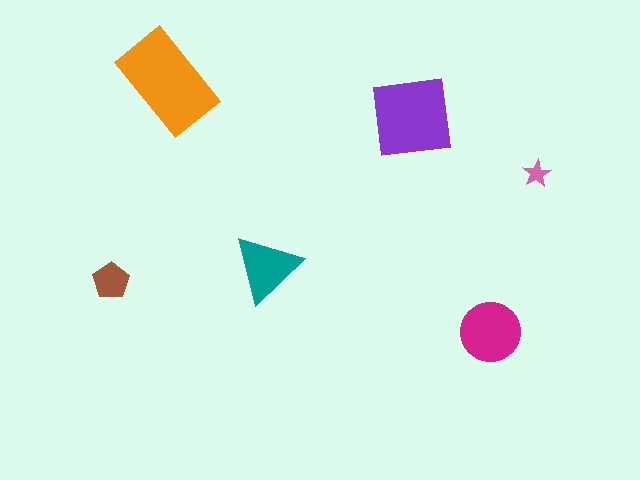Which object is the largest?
The orange rectangle.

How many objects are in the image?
There are 6 objects in the image.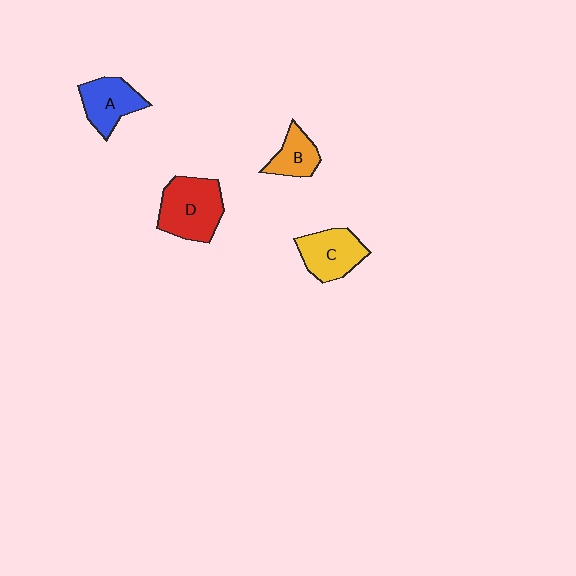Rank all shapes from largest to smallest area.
From largest to smallest: D (red), C (yellow), A (blue), B (orange).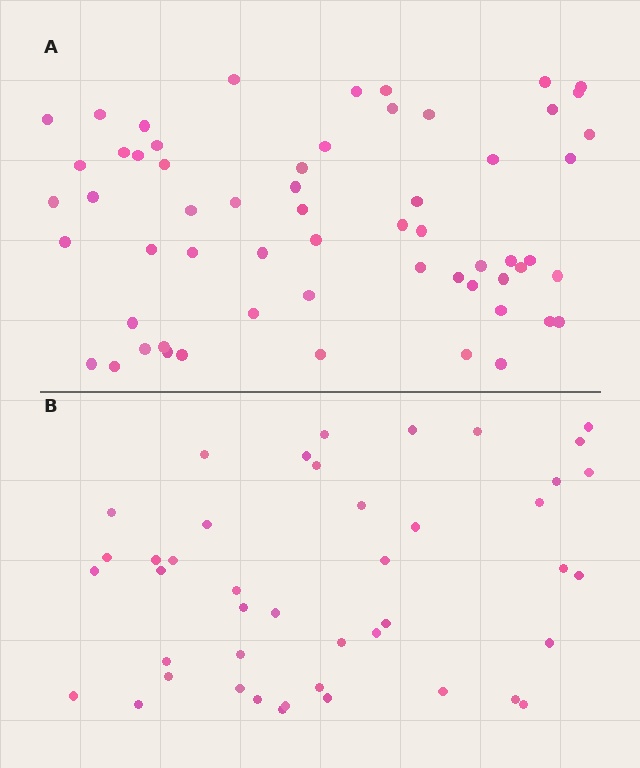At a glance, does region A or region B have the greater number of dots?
Region A (the top region) has more dots.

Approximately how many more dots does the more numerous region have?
Region A has approximately 15 more dots than region B.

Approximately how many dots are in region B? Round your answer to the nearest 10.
About 40 dots. (The exact count is 44, which rounds to 40.)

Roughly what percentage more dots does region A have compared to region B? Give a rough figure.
About 35% more.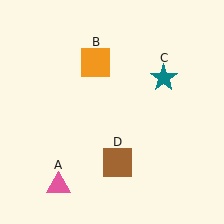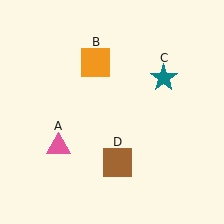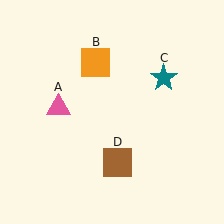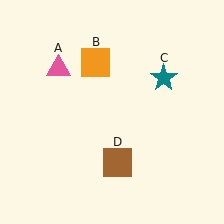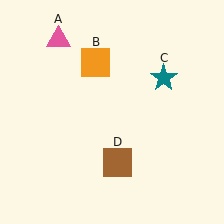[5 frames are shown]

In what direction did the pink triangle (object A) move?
The pink triangle (object A) moved up.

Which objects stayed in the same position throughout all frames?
Orange square (object B) and teal star (object C) and brown square (object D) remained stationary.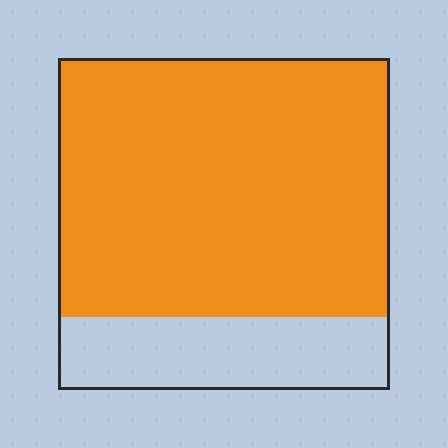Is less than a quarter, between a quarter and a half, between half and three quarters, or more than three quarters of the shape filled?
More than three quarters.